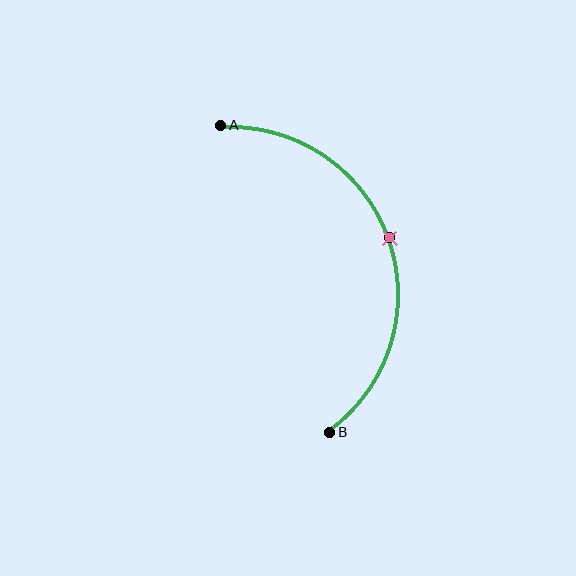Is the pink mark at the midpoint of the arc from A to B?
Yes. The pink mark lies on the arc at equal arc-length from both A and B — it is the arc midpoint.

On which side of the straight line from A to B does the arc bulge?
The arc bulges to the right of the straight line connecting A and B.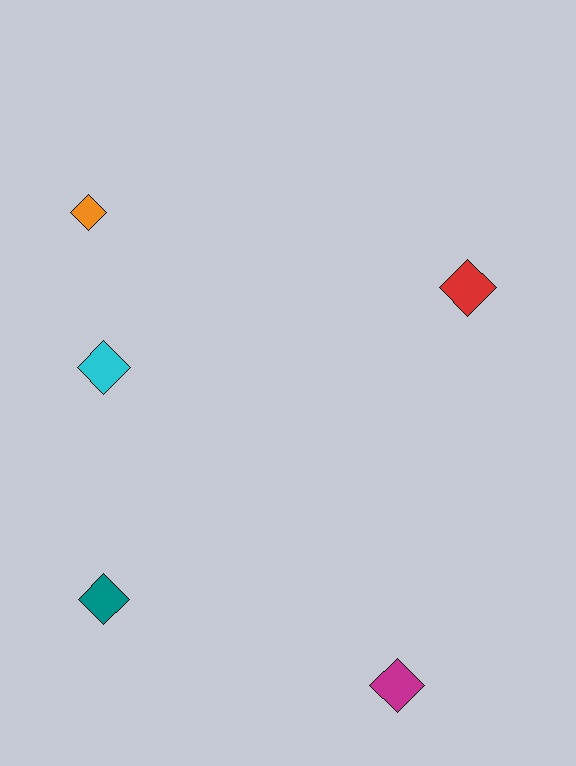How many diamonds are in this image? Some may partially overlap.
There are 5 diamonds.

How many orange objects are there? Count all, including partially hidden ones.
There is 1 orange object.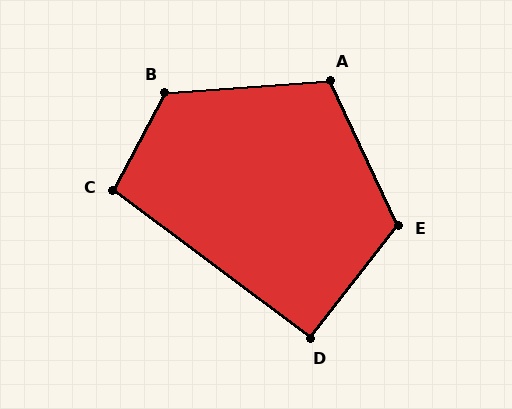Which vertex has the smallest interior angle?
D, at approximately 91 degrees.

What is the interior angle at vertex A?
Approximately 111 degrees (obtuse).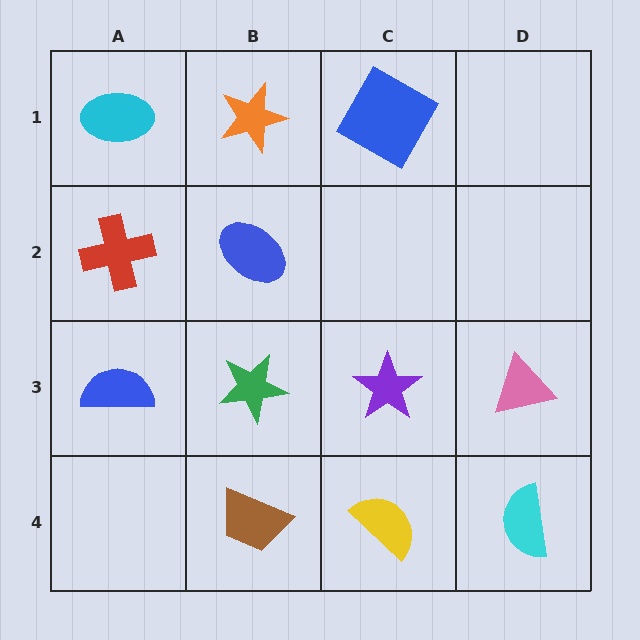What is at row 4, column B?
A brown trapezoid.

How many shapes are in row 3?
4 shapes.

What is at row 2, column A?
A red cross.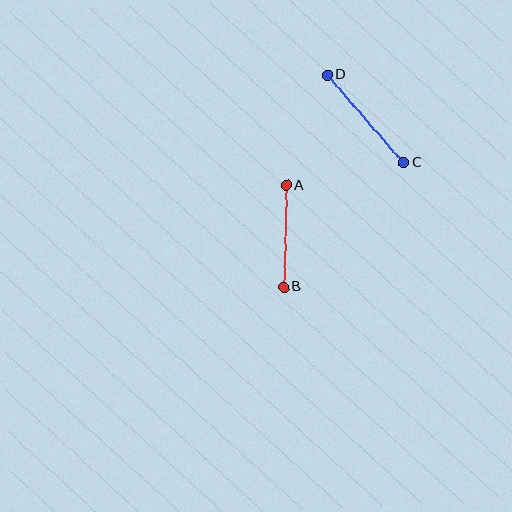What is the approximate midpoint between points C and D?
The midpoint is at approximately (366, 118) pixels.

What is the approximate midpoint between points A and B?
The midpoint is at approximately (285, 236) pixels.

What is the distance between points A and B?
The distance is approximately 102 pixels.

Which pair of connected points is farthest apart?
Points C and D are farthest apart.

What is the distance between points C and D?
The distance is approximately 116 pixels.